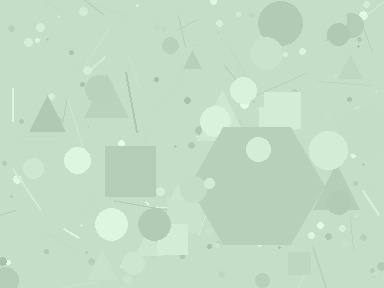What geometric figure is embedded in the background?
A hexagon is embedded in the background.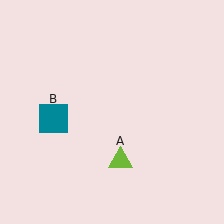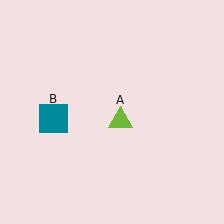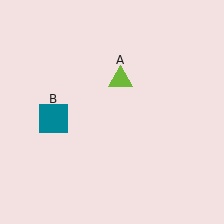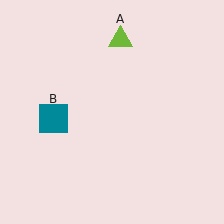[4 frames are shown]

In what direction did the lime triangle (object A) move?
The lime triangle (object A) moved up.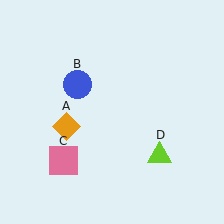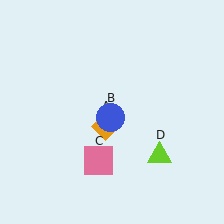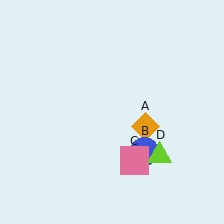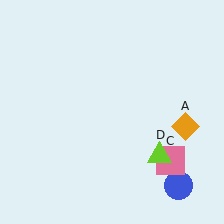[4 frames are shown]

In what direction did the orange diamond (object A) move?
The orange diamond (object A) moved right.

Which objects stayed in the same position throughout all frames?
Lime triangle (object D) remained stationary.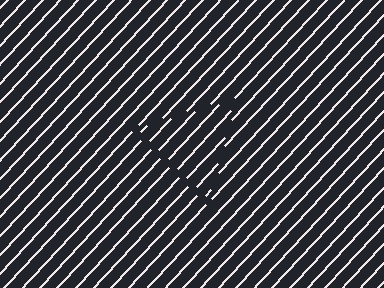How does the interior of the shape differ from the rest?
The interior of the shape contains the same grating, shifted by half a period — the contour is defined by the phase discontinuity where line-ends from the inner and outer gratings abut.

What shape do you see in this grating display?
An illusory triangle. The interior of the shape contains the same grating, shifted by half a period — the contour is defined by the phase discontinuity where line-ends from the inner and outer gratings abut.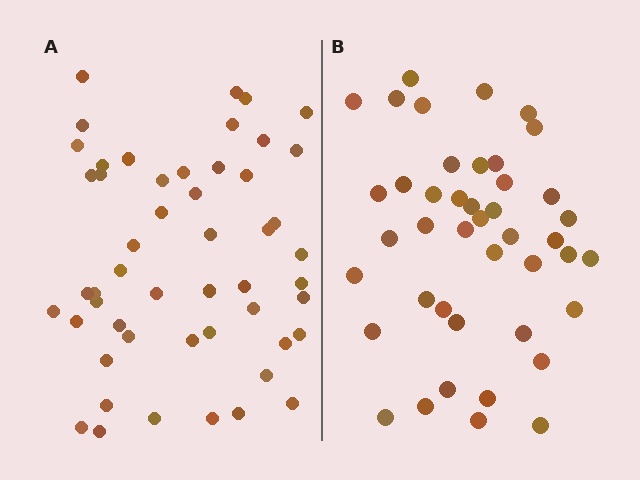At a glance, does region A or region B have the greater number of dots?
Region A (the left region) has more dots.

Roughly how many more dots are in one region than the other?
Region A has roughly 8 or so more dots than region B.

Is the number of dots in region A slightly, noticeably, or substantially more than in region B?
Region A has only slightly more — the two regions are fairly close. The ratio is roughly 1.2 to 1.